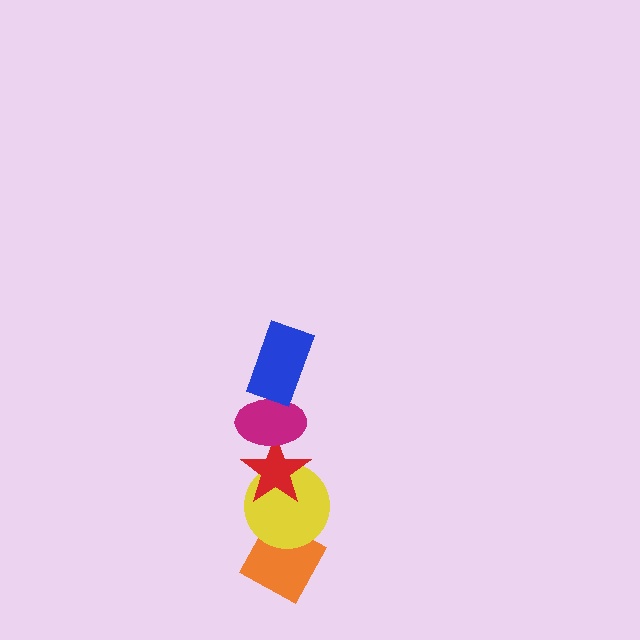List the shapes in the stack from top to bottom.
From top to bottom: the blue rectangle, the magenta ellipse, the red star, the yellow circle, the orange diamond.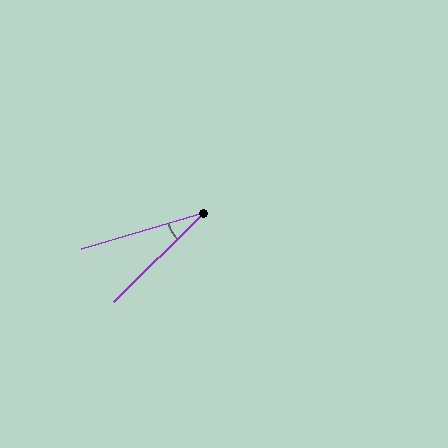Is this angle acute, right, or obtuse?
It is acute.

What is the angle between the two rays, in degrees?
Approximately 28 degrees.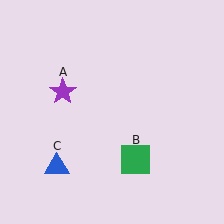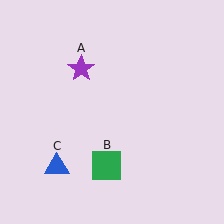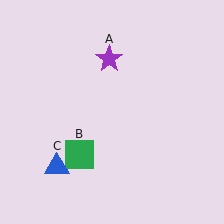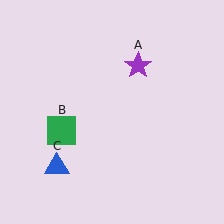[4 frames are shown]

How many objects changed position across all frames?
2 objects changed position: purple star (object A), green square (object B).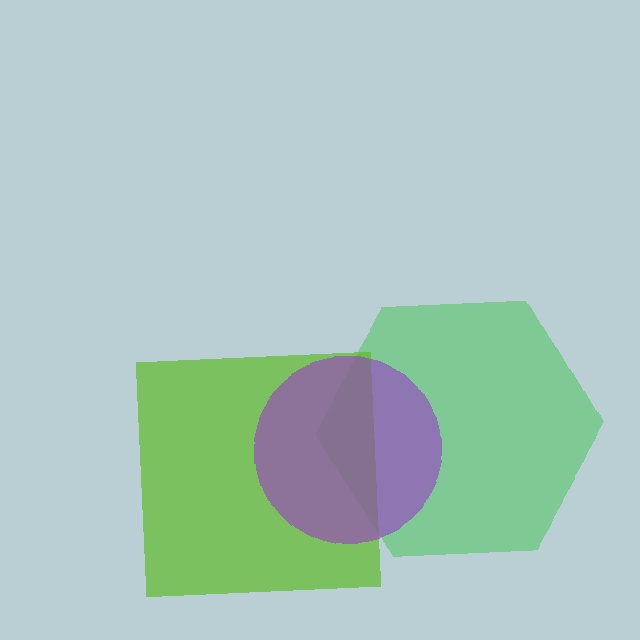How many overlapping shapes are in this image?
There are 3 overlapping shapes in the image.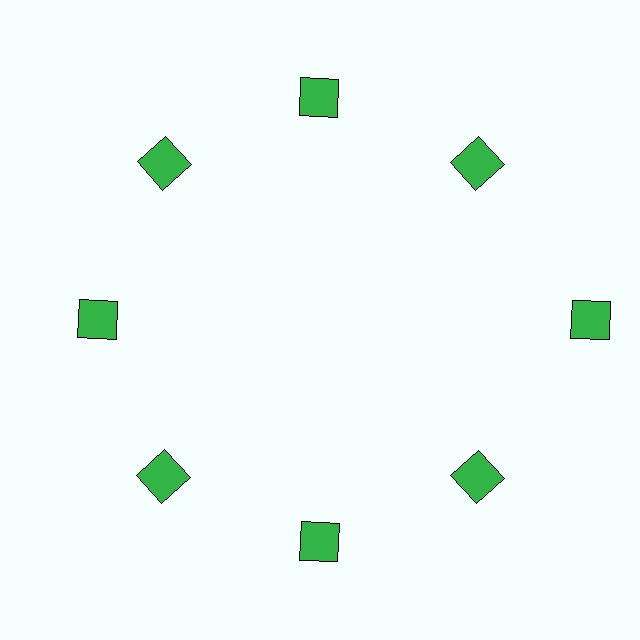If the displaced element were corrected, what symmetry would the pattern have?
It would have 8-fold rotational symmetry — the pattern would map onto itself every 45 degrees.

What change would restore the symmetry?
The symmetry would be restored by moving it inward, back onto the ring so that all 8 squares sit at equal angles and equal distance from the center.